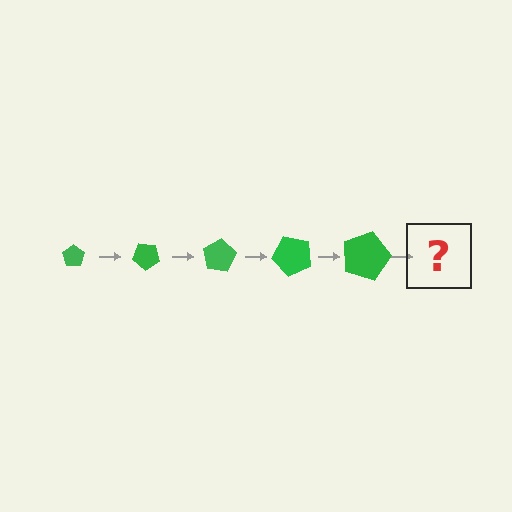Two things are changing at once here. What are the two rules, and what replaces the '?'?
The two rules are that the pentagon grows larger each step and it rotates 40 degrees each step. The '?' should be a pentagon, larger than the previous one and rotated 200 degrees from the start.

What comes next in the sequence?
The next element should be a pentagon, larger than the previous one and rotated 200 degrees from the start.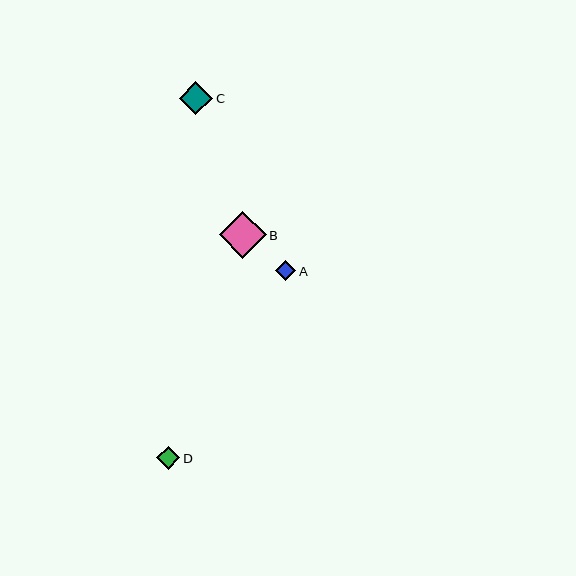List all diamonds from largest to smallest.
From largest to smallest: B, C, D, A.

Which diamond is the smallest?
Diamond A is the smallest with a size of approximately 20 pixels.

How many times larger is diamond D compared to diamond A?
Diamond D is approximately 1.2 times the size of diamond A.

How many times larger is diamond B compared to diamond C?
Diamond B is approximately 1.4 times the size of diamond C.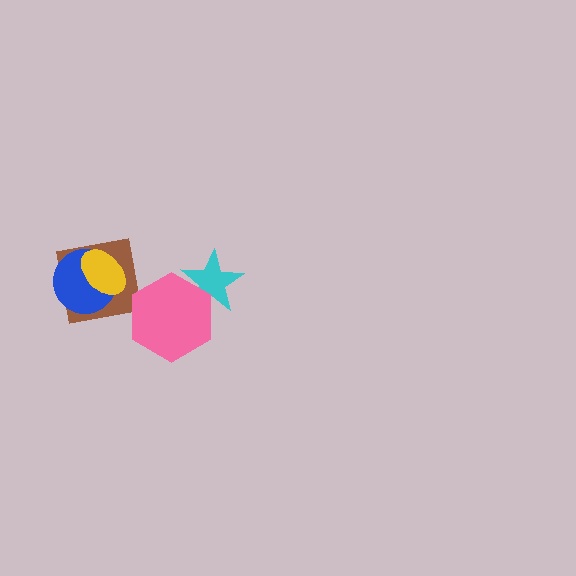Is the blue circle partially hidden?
Yes, it is partially covered by another shape.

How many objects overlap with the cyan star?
1 object overlaps with the cyan star.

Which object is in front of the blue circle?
The yellow ellipse is in front of the blue circle.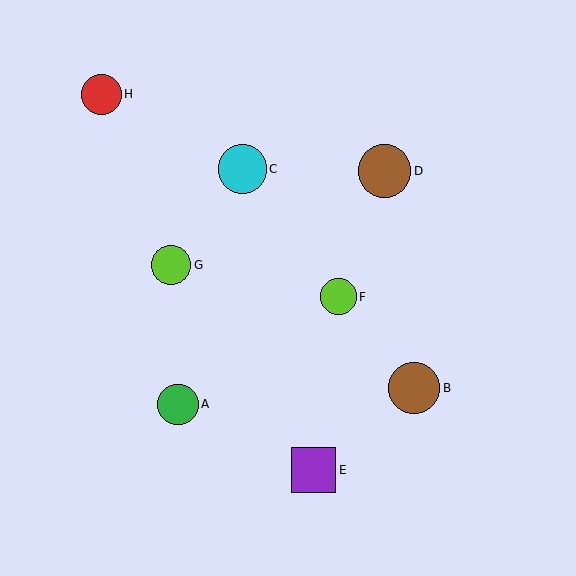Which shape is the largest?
The brown circle (labeled D) is the largest.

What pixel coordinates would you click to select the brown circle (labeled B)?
Click at (414, 388) to select the brown circle B.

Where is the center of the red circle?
The center of the red circle is at (101, 94).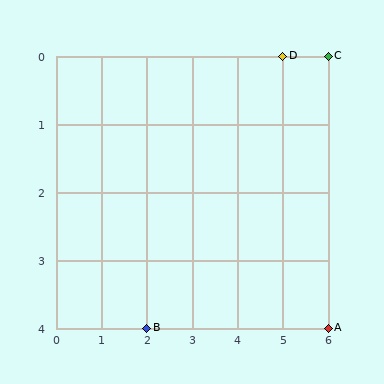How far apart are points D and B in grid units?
Points D and B are 3 columns and 4 rows apart (about 5.0 grid units diagonally).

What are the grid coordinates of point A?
Point A is at grid coordinates (6, 4).